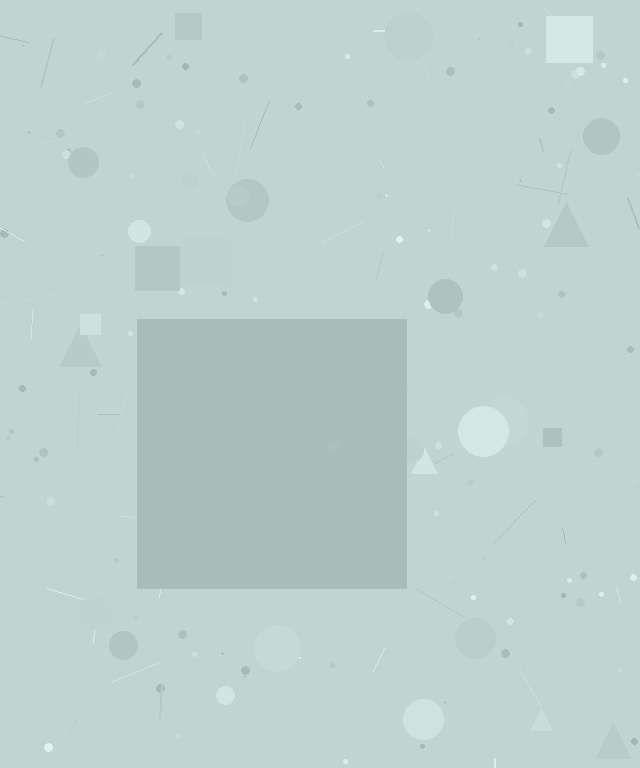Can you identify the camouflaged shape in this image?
The camouflaged shape is a square.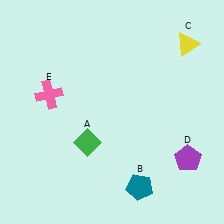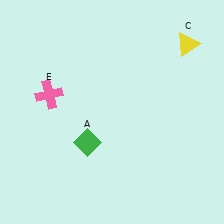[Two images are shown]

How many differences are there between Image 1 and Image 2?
There are 2 differences between the two images.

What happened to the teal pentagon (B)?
The teal pentagon (B) was removed in Image 2. It was in the bottom-right area of Image 1.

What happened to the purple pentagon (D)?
The purple pentagon (D) was removed in Image 2. It was in the bottom-right area of Image 1.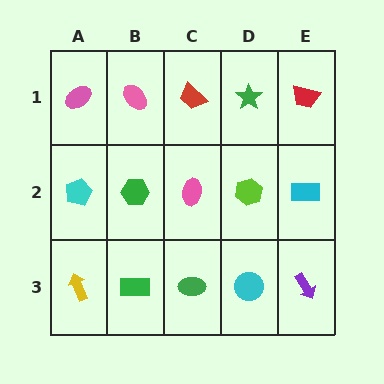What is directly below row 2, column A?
A yellow arrow.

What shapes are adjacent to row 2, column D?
A green star (row 1, column D), a cyan circle (row 3, column D), a pink ellipse (row 2, column C), a cyan rectangle (row 2, column E).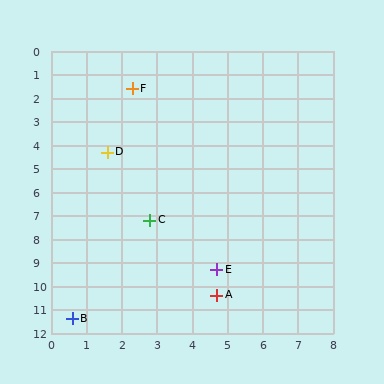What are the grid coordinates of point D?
Point D is at approximately (1.6, 4.3).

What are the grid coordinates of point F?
Point F is at approximately (2.3, 1.6).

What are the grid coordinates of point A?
Point A is at approximately (4.7, 10.4).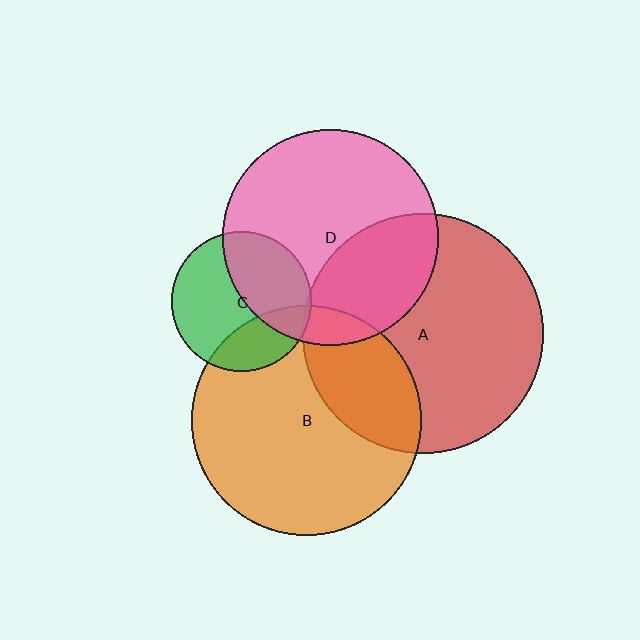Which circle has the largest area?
Circle A (red).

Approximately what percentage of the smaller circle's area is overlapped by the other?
Approximately 40%.